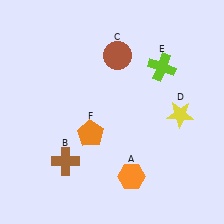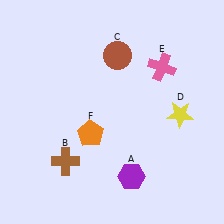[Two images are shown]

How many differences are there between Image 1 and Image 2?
There are 2 differences between the two images.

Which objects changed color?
A changed from orange to purple. E changed from lime to pink.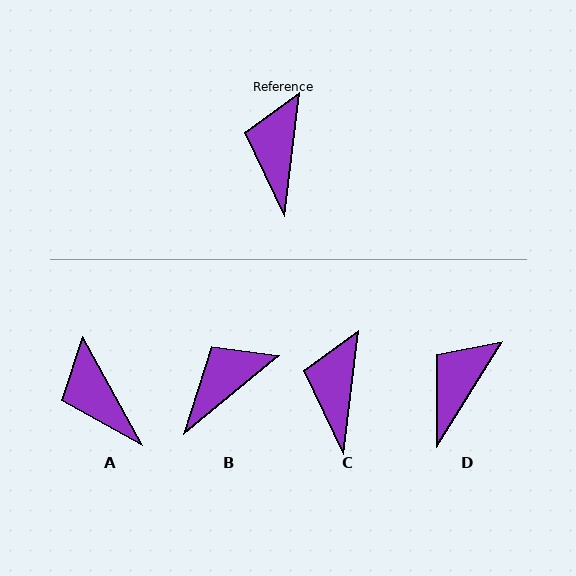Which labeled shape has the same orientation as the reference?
C.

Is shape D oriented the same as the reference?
No, it is off by about 25 degrees.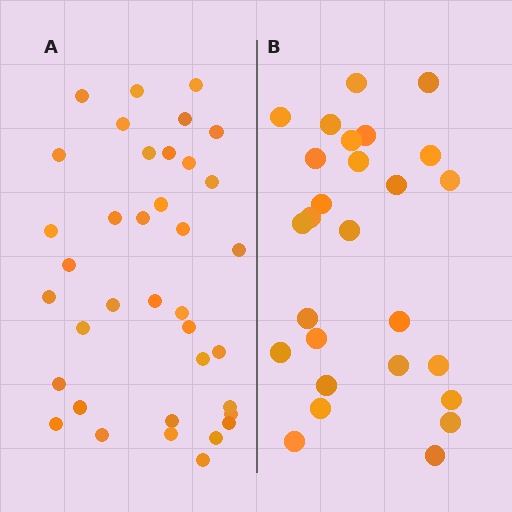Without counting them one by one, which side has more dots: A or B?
Region A (the left region) has more dots.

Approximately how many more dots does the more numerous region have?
Region A has roughly 10 or so more dots than region B.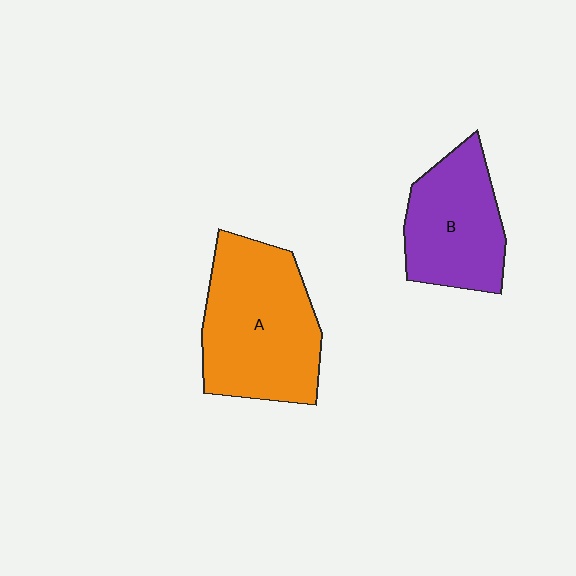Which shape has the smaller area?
Shape B (purple).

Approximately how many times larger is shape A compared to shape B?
Approximately 1.4 times.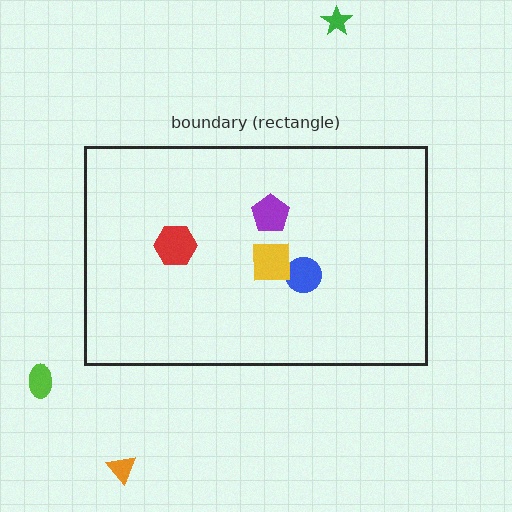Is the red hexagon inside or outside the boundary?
Inside.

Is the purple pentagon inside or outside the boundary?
Inside.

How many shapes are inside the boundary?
4 inside, 3 outside.